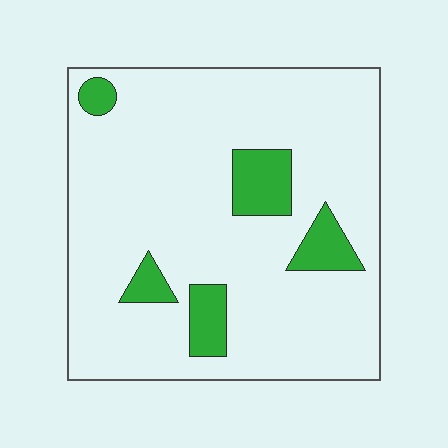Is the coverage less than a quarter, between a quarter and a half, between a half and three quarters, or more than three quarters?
Less than a quarter.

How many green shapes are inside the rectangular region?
5.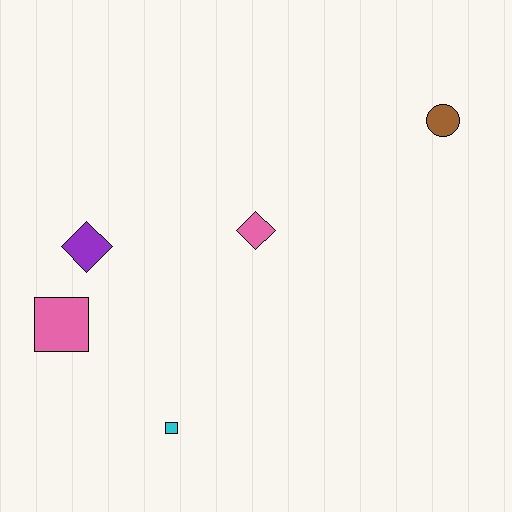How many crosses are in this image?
There are no crosses.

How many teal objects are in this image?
There are no teal objects.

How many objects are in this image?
There are 5 objects.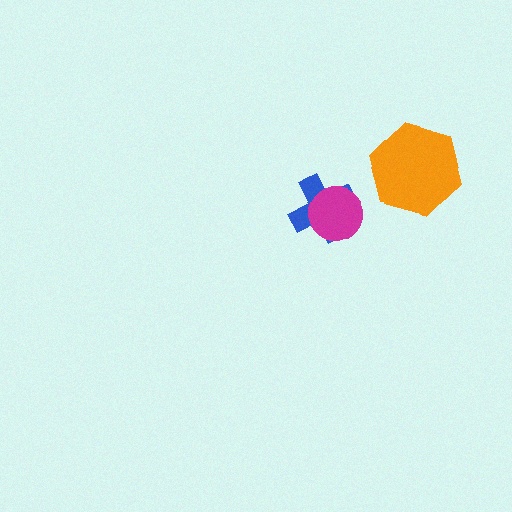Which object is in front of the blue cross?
The magenta circle is in front of the blue cross.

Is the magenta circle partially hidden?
No, no other shape covers it.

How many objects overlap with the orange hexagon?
0 objects overlap with the orange hexagon.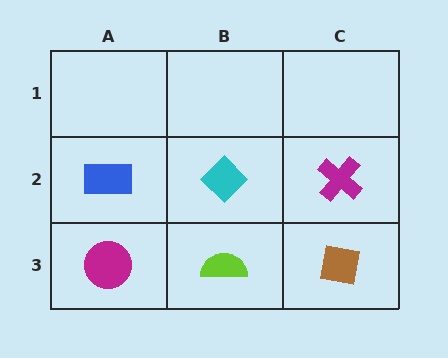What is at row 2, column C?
A magenta cross.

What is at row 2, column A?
A blue rectangle.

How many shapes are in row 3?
3 shapes.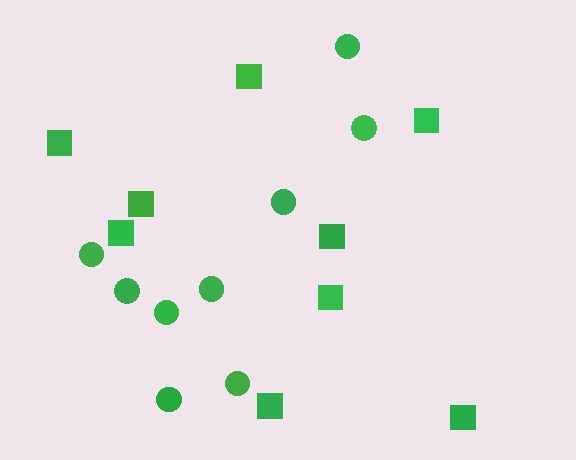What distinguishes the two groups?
There are 2 groups: one group of squares (9) and one group of circles (9).